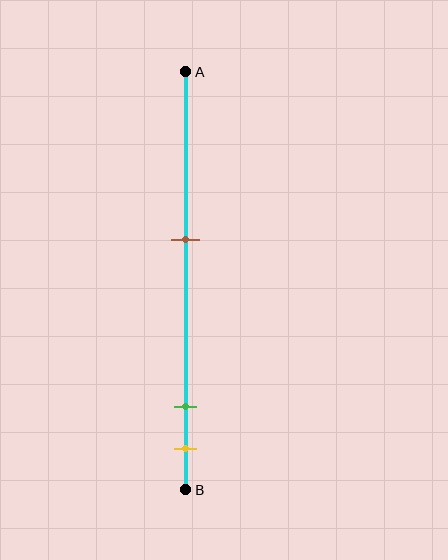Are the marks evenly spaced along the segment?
No, the marks are not evenly spaced.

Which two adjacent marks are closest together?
The green and yellow marks are the closest adjacent pair.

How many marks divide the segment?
There are 3 marks dividing the segment.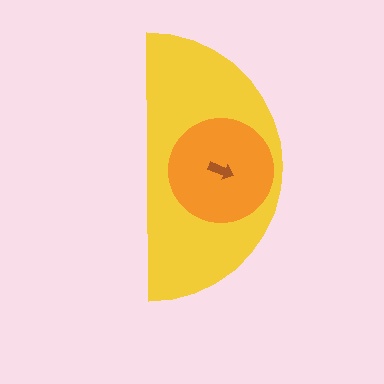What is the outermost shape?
The yellow semicircle.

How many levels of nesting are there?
3.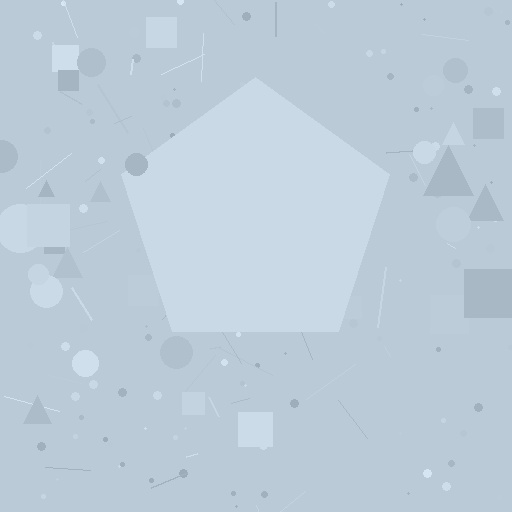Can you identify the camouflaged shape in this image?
The camouflaged shape is a pentagon.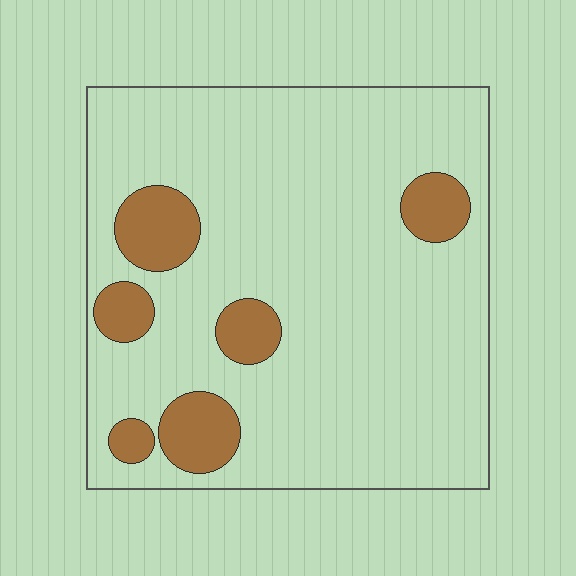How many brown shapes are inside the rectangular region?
6.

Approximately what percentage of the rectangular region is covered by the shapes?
Approximately 15%.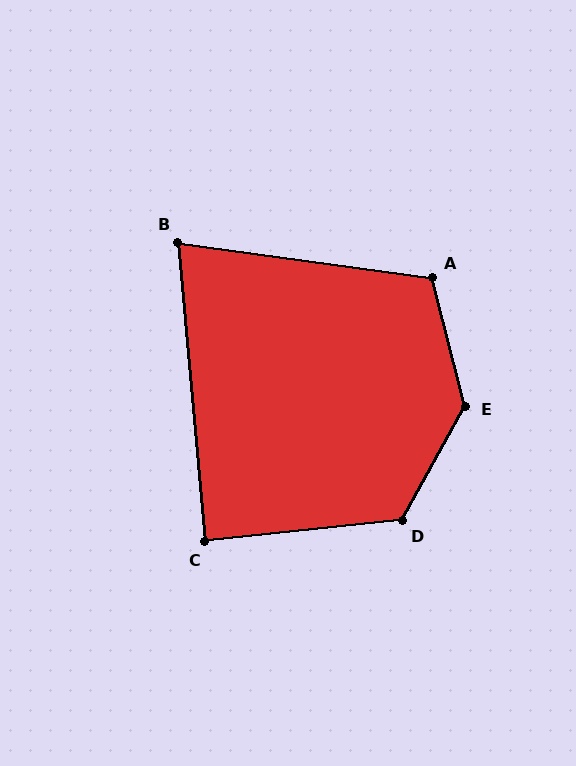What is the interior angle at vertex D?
Approximately 125 degrees (obtuse).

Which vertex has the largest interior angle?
E, at approximately 137 degrees.